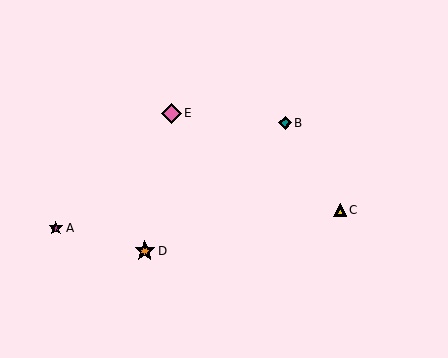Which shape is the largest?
The orange star (labeled D) is the largest.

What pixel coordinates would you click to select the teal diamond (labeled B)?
Click at (285, 123) to select the teal diamond B.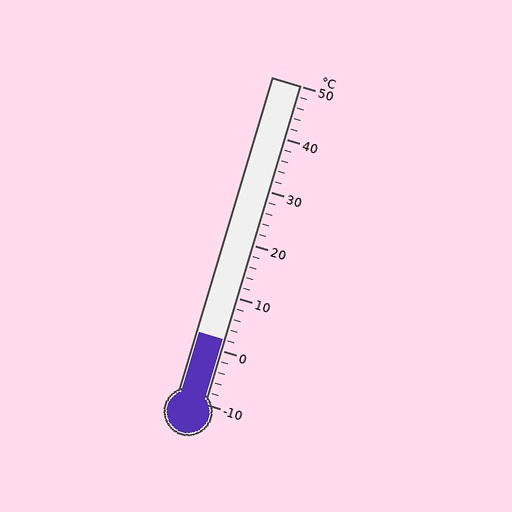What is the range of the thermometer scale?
The thermometer scale ranges from -10°C to 50°C.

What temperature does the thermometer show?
The thermometer shows approximately 2°C.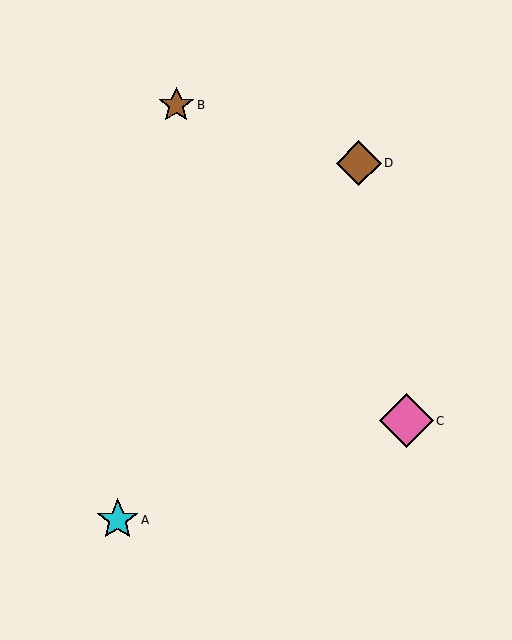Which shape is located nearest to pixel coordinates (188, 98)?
The brown star (labeled B) at (176, 105) is nearest to that location.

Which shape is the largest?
The pink diamond (labeled C) is the largest.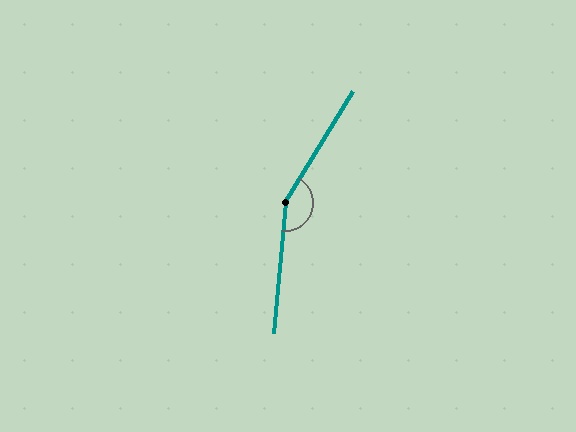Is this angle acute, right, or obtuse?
It is obtuse.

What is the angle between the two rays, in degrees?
Approximately 154 degrees.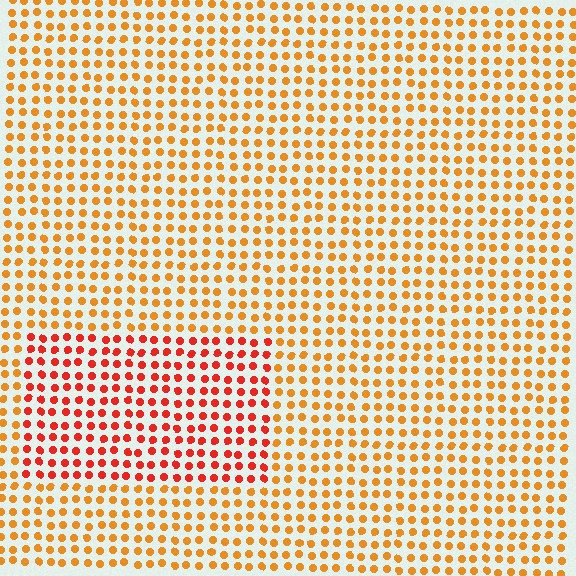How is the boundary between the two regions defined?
The boundary is defined purely by a slight shift in hue (about 32 degrees). Spacing, size, and orientation are identical on both sides.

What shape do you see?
I see a rectangle.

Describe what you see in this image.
The image is filled with small orange elements in a uniform arrangement. A rectangle-shaped region is visible where the elements are tinted to a slightly different hue, forming a subtle color boundary.